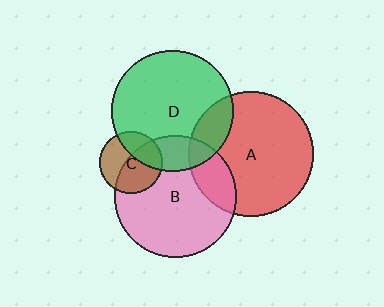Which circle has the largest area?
Circle A (red).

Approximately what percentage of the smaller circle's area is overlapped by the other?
Approximately 55%.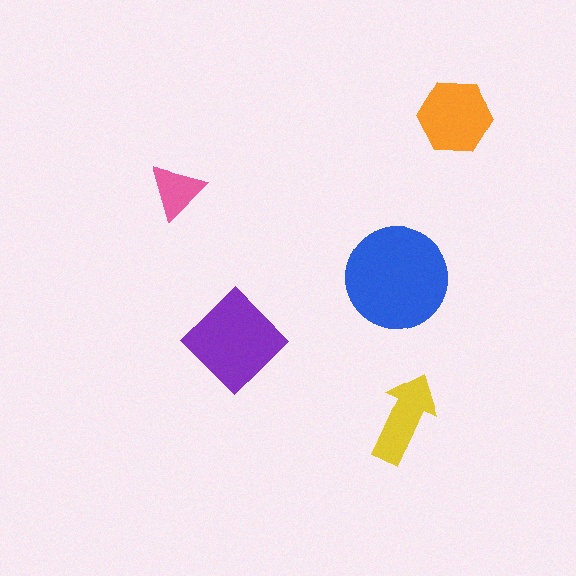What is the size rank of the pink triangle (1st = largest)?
5th.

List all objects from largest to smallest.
The blue circle, the purple diamond, the orange hexagon, the yellow arrow, the pink triangle.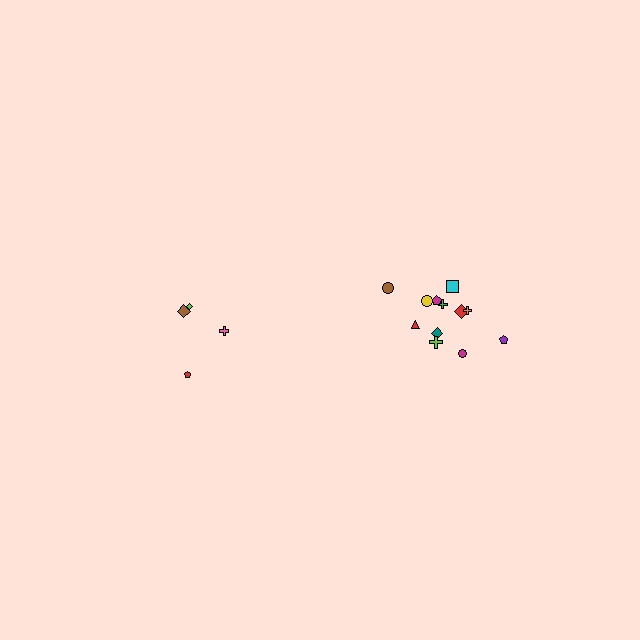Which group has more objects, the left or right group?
The right group.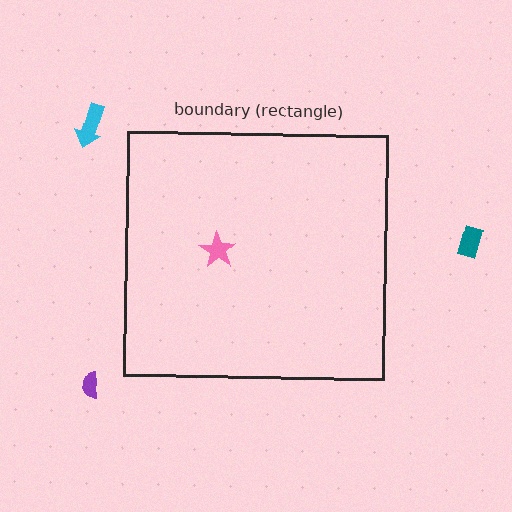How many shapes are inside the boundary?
1 inside, 3 outside.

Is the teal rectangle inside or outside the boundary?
Outside.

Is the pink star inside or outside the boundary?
Inside.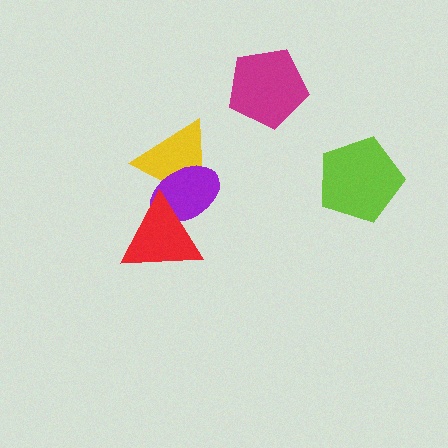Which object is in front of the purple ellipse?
The red triangle is in front of the purple ellipse.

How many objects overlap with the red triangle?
2 objects overlap with the red triangle.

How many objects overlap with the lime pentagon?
0 objects overlap with the lime pentagon.